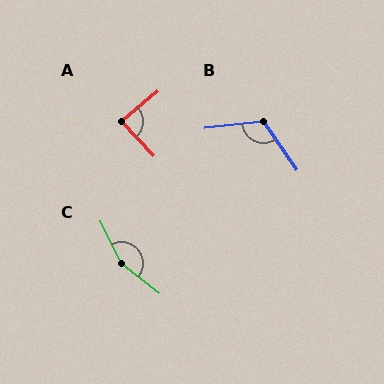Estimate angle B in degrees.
Approximately 118 degrees.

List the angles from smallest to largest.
A (87°), B (118°), C (154°).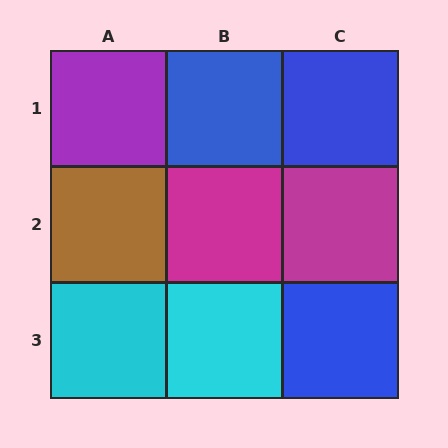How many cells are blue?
3 cells are blue.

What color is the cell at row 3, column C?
Blue.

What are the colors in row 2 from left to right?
Brown, magenta, magenta.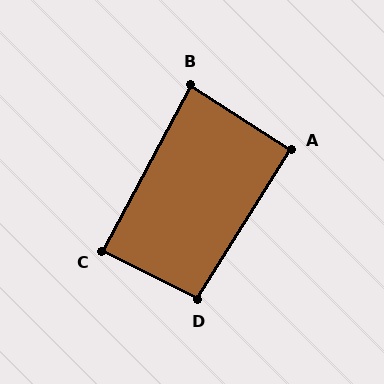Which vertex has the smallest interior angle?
B, at approximately 85 degrees.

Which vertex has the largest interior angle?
D, at approximately 95 degrees.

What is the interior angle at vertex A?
Approximately 91 degrees (approximately right).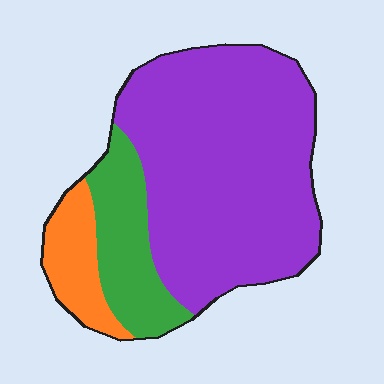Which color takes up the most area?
Purple, at roughly 70%.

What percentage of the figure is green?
Green takes up less than a quarter of the figure.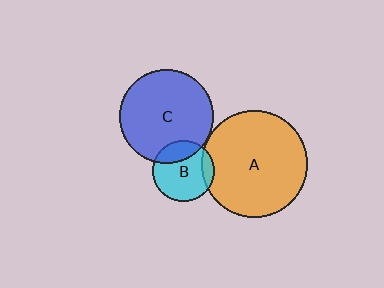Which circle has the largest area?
Circle A (orange).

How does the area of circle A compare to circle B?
Approximately 3.0 times.